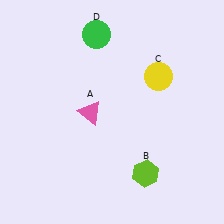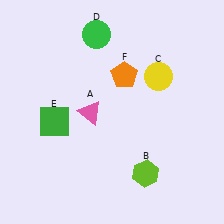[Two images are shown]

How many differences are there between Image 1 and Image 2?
There are 2 differences between the two images.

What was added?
A green square (E), an orange pentagon (F) were added in Image 2.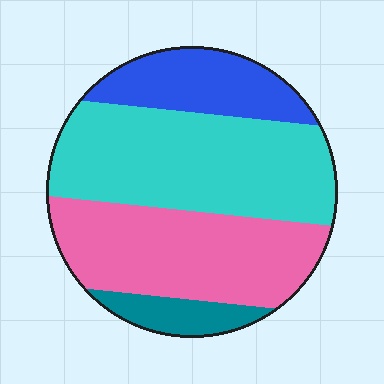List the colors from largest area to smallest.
From largest to smallest: cyan, pink, blue, teal.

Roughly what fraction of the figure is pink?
Pink takes up about one third (1/3) of the figure.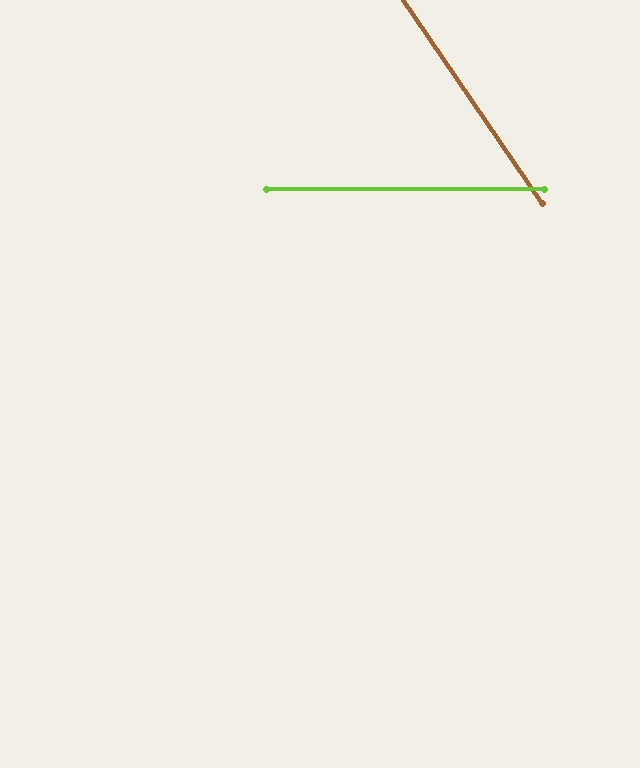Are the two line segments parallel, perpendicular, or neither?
Neither parallel nor perpendicular — they differ by about 56°.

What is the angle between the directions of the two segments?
Approximately 56 degrees.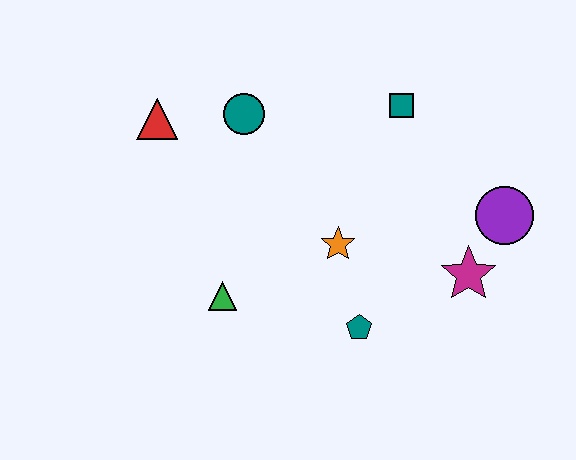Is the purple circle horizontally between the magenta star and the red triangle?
No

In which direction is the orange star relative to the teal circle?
The orange star is below the teal circle.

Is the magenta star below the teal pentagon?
No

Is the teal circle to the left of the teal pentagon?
Yes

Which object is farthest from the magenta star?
The red triangle is farthest from the magenta star.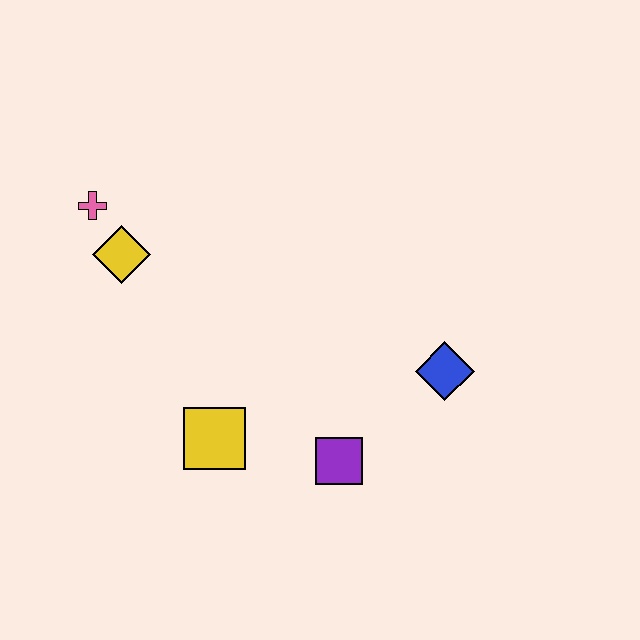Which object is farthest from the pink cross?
The blue diamond is farthest from the pink cross.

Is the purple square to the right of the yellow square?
Yes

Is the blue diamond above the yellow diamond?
No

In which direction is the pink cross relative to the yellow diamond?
The pink cross is above the yellow diamond.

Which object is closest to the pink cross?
The yellow diamond is closest to the pink cross.